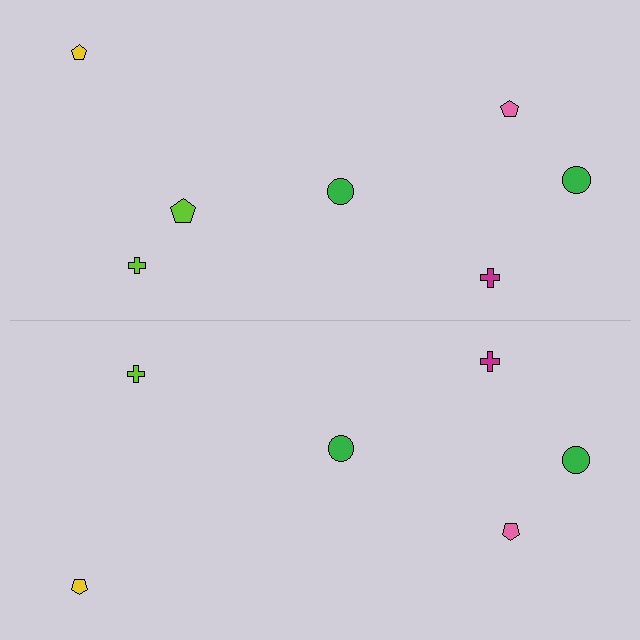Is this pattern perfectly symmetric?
No, the pattern is not perfectly symmetric. A lime pentagon is missing from the bottom side.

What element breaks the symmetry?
A lime pentagon is missing from the bottom side.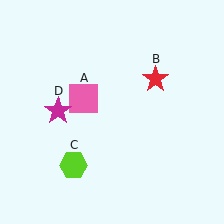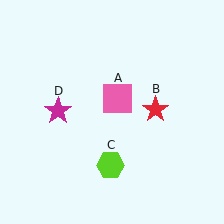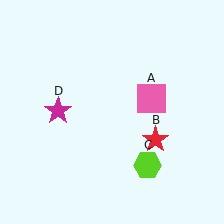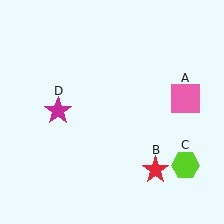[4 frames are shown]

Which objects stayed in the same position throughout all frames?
Magenta star (object D) remained stationary.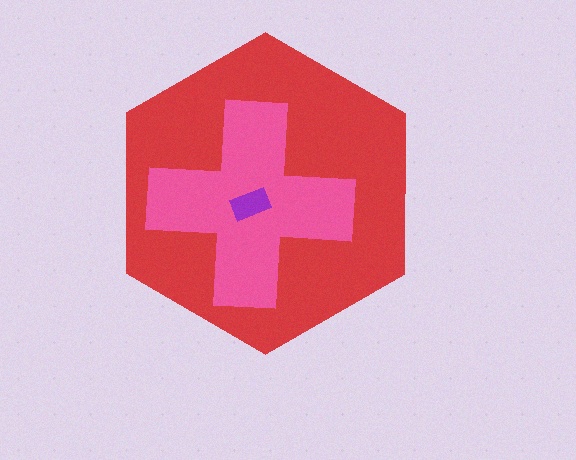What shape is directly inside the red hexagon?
The pink cross.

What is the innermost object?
The purple rectangle.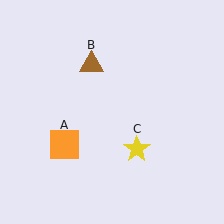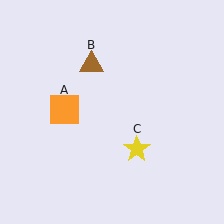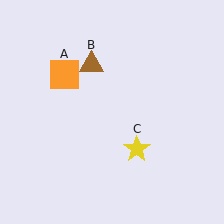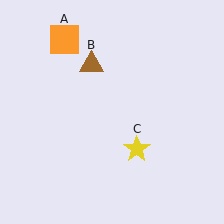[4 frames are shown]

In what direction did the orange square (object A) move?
The orange square (object A) moved up.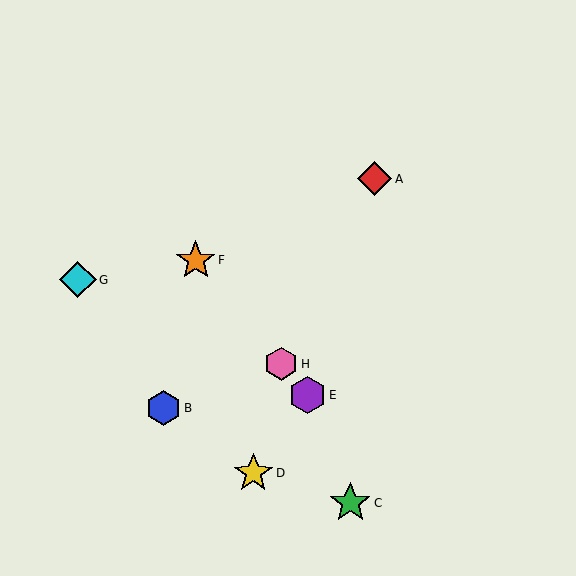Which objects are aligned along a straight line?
Objects E, F, H are aligned along a straight line.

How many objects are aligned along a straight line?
3 objects (E, F, H) are aligned along a straight line.